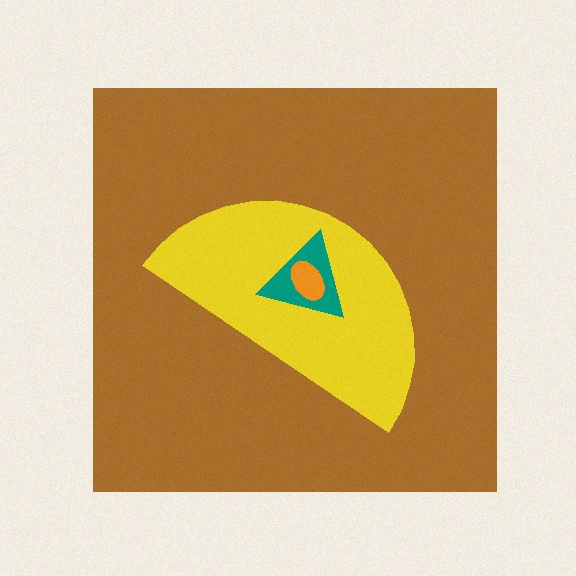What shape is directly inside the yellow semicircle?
The teal triangle.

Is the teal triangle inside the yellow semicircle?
Yes.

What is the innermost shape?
The orange ellipse.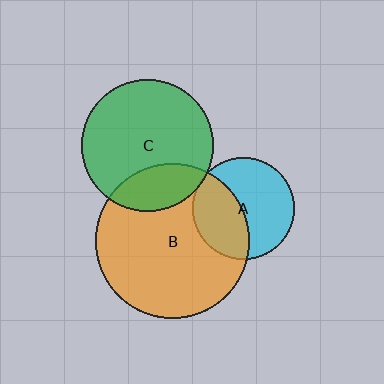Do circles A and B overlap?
Yes.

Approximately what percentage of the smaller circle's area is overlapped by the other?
Approximately 40%.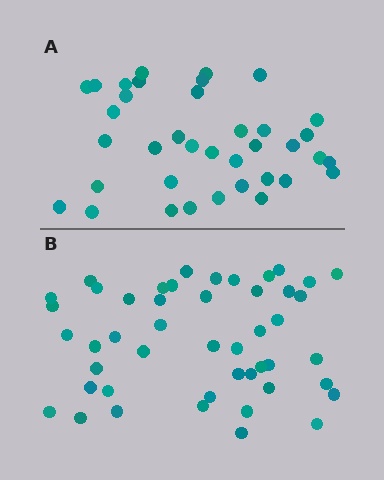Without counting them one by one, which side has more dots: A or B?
Region B (the bottom region) has more dots.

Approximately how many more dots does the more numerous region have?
Region B has roughly 10 or so more dots than region A.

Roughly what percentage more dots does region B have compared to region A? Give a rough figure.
About 25% more.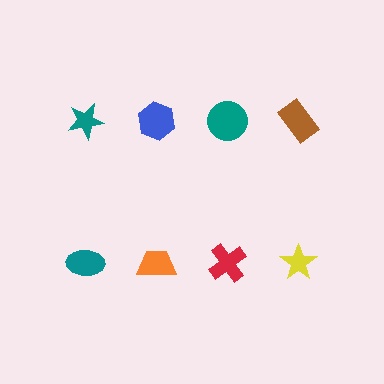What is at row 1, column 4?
A brown rectangle.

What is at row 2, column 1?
A teal ellipse.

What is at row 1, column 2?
A blue hexagon.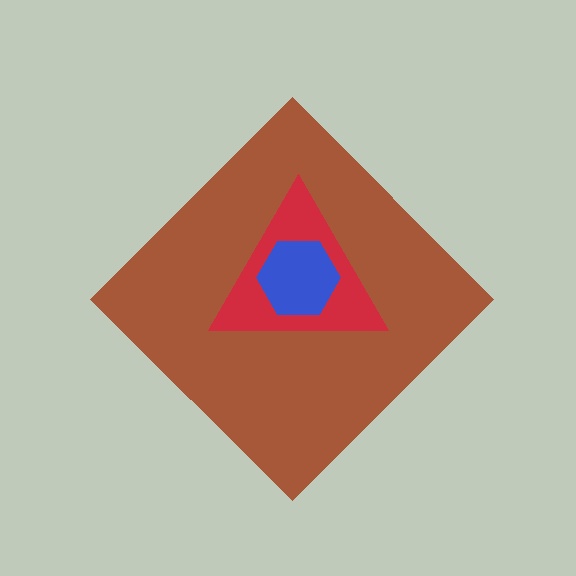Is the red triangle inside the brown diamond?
Yes.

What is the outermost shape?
The brown diamond.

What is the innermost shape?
The blue hexagon.